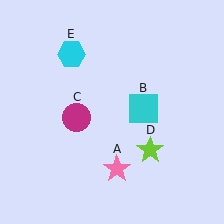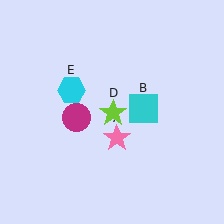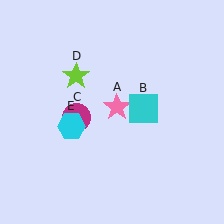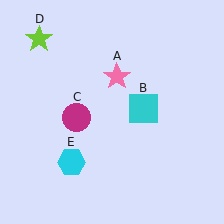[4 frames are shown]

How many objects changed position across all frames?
3 objects changed position: pink star (object A), lime star (object D), cyan hexagon (object E).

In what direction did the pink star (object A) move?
The pink star (object A) moved up.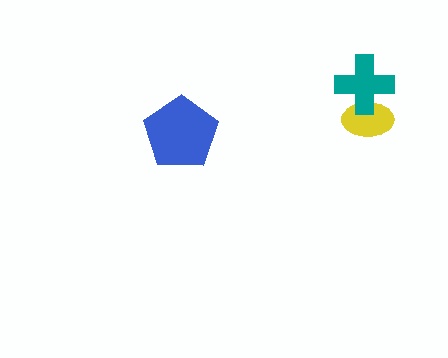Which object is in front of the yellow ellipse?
The teal cross is in front of the yellow ellipse.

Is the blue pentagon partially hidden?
No, no other shape covers it.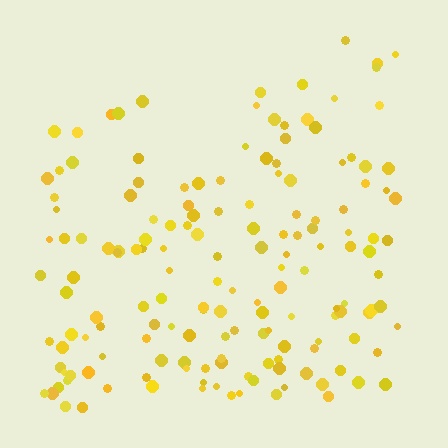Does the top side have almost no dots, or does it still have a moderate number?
Still a moderate number, just noticeably fewer than the bottom.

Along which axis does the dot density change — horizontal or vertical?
Vertical.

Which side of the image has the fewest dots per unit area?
The top.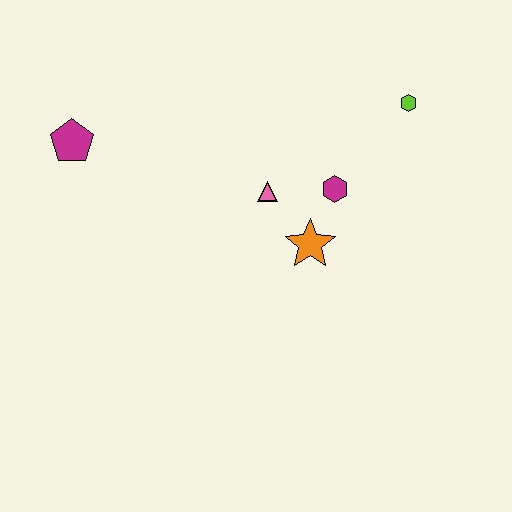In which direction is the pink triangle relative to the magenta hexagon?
The pink triangle is to the left of the magenta hexagon.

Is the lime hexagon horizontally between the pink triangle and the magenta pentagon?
No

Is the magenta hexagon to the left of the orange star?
No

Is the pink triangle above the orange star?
Yes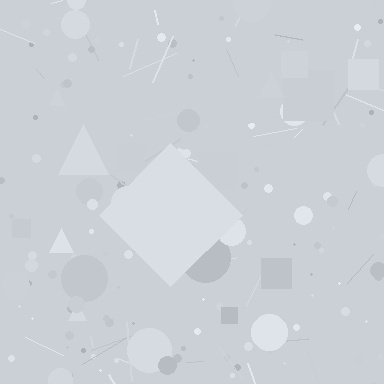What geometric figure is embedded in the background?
A diamond is embedded in the background.